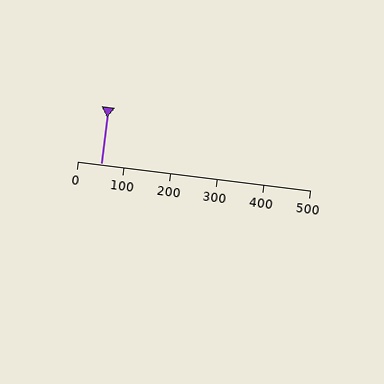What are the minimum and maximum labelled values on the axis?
The axis runs from 0 to 500.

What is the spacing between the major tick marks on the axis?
The major ticks are spaced 100 apart.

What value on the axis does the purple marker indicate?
The marker indicates approximately 50.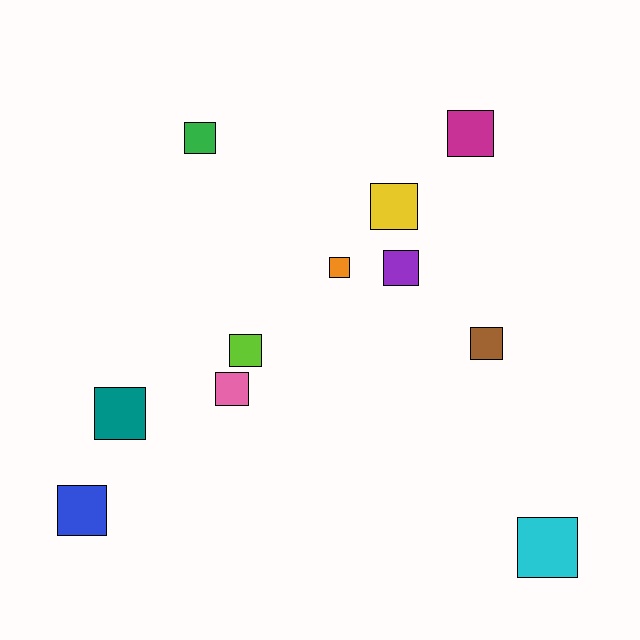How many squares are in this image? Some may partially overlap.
There are 11 squares.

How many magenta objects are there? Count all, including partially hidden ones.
There is 1 magenta object.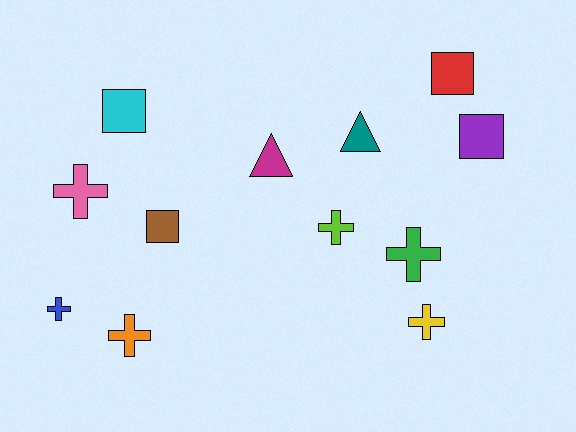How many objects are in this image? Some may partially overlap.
There are 12 objects.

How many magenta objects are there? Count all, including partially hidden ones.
There is 1 magenta object.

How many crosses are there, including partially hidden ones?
There are 6 crosses.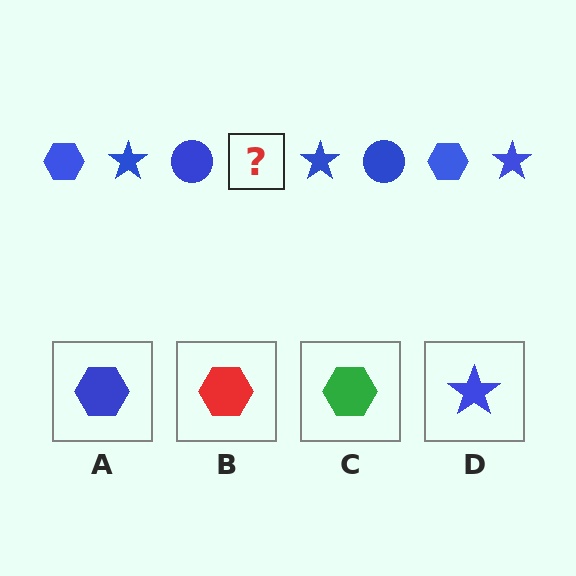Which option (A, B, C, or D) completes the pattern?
A.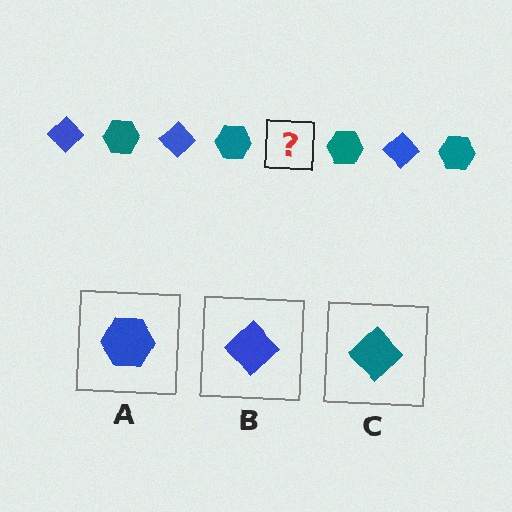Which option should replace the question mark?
Option B.